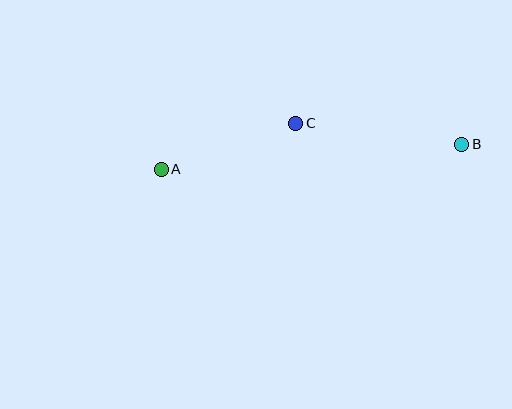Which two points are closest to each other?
Points A and C are closest to each other.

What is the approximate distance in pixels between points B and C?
The distance between B and C is approximately 167 pixels.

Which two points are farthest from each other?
Points A and B are farthest from each other.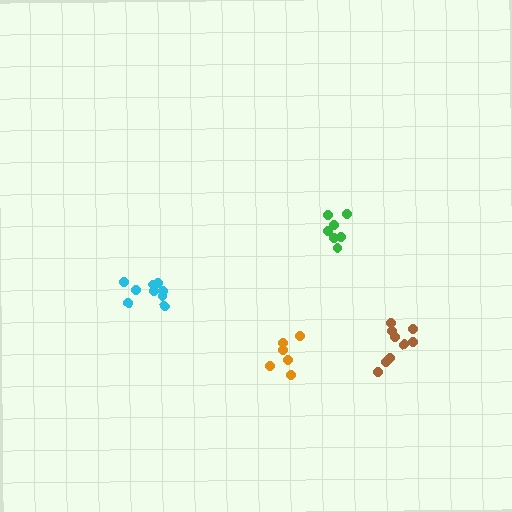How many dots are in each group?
Group 1: 7 dots, Group 2: 9 dots, Group 3: 9 dots, Group 4: 6 dots (31 total).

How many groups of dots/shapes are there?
There are 4 groups.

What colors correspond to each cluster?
The clusters are colored: green, cyan, brown, orange.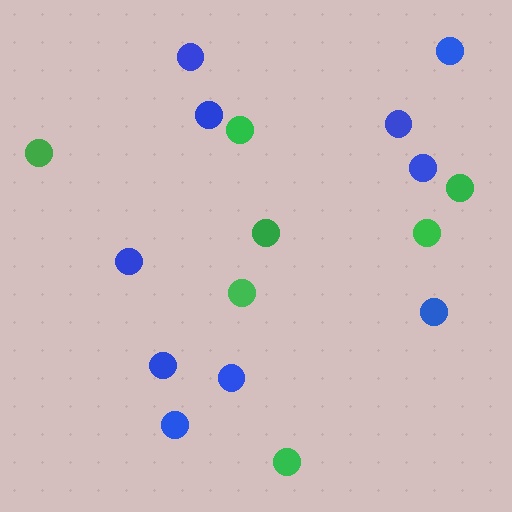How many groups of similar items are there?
There are 2 groups: one group of green circles (7) and one group of blue circles (10).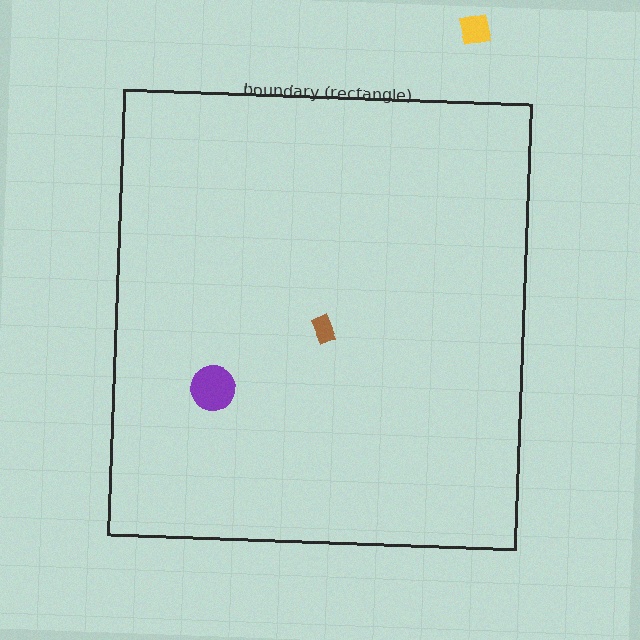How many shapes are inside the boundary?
2 inside, 1 outside.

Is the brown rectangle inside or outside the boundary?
Inside.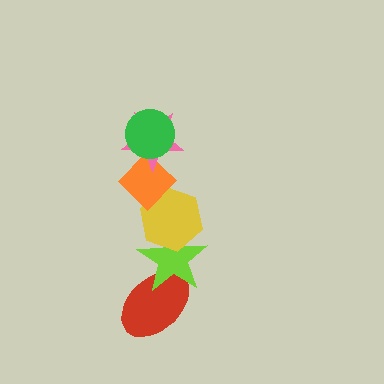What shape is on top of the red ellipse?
The lime star is on top of the red ellipse.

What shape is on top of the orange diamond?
The pink star is on top of the orange diamond.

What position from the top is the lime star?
The lime star is 5th from the top.